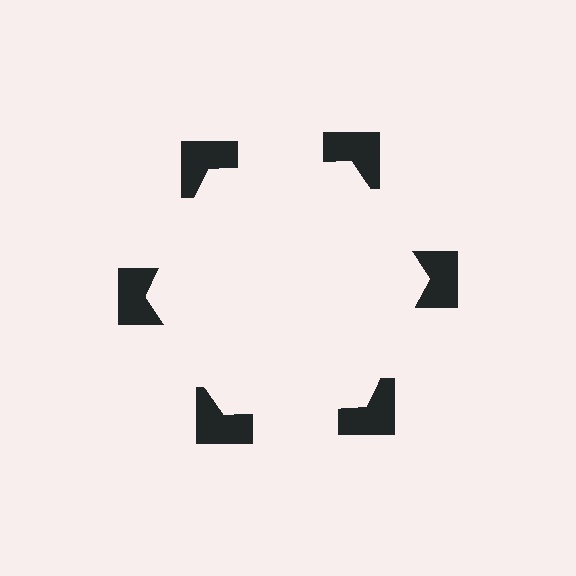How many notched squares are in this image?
There are 6 — one at each vertex of the illusory hexagon.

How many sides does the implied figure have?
6 sides.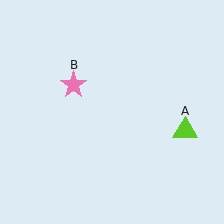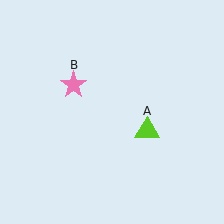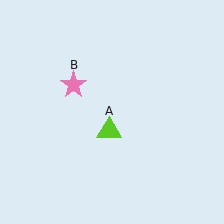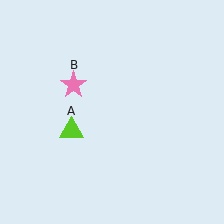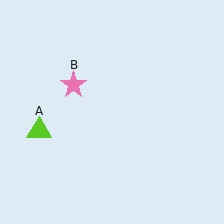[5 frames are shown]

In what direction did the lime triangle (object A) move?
The lime triangle (object A) moved left.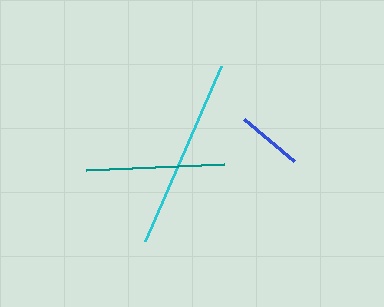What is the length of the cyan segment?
The cyan segment is approximately 191 pixels long.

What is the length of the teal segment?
The teal segment is approximately 138 pixels long.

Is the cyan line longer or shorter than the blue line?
The cyan line is longer than the blue line.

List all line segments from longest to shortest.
From longest to shortest: cyan, teal, blue.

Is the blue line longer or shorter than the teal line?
The teal line is longer than the blue line.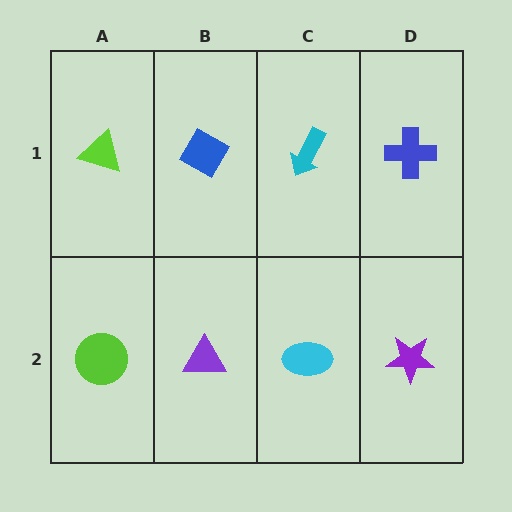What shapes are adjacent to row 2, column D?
A blue cross (row 1, column D), a cyan ellipse (row 2, column C).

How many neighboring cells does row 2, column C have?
3.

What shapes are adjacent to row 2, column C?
A cyan arrow (row 1, column C), a purple triangle (row 2, column B), a purple star (row 2, column D).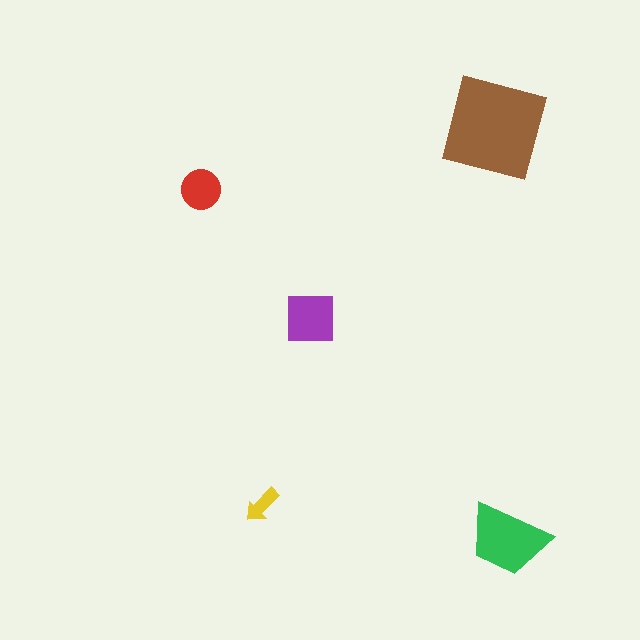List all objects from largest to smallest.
The brown square, the green trapezoid, the purple square, the red circle, the yellow arrow.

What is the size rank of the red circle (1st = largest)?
4th.